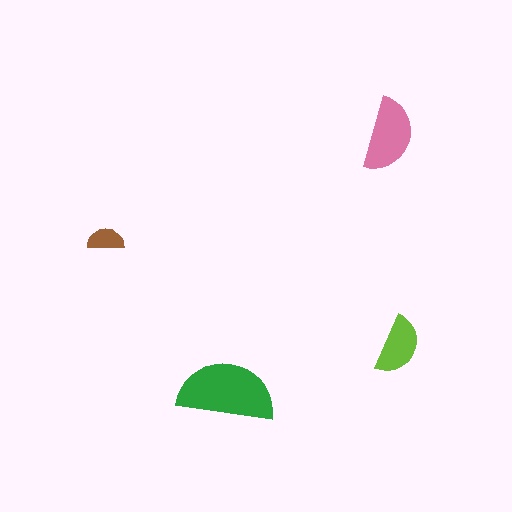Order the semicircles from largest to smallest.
the green one, the pink one, the lime one, the brown one.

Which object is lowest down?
The green semicircle is bottommost.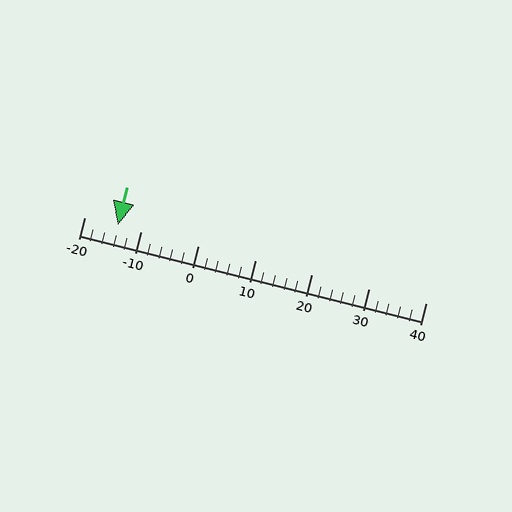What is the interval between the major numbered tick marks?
The major tick marks are spaced 10 units apart.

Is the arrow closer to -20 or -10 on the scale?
The arrow is closer to -10.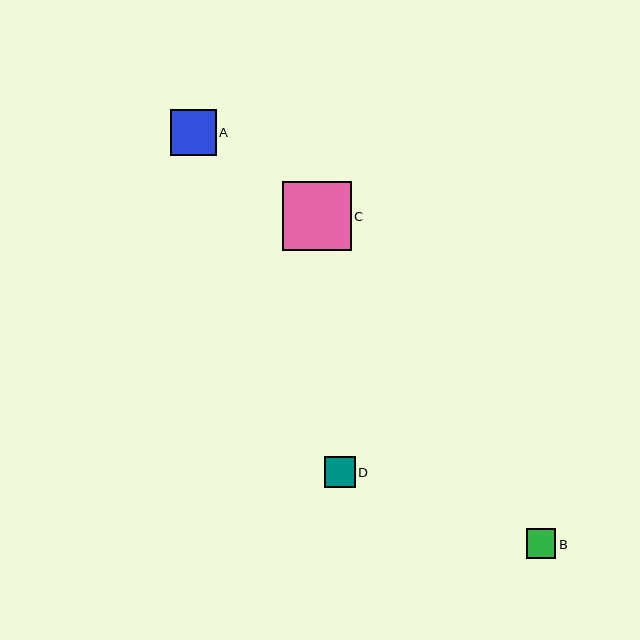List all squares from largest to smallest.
From largest to smallest: C, A, D, B.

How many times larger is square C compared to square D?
Square C is approximately 2.2 times the size of square D.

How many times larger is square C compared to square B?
Square C is approximately 2.3 times the size of square B.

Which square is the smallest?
Square B is the smallest with a size of approximately 30 pixels.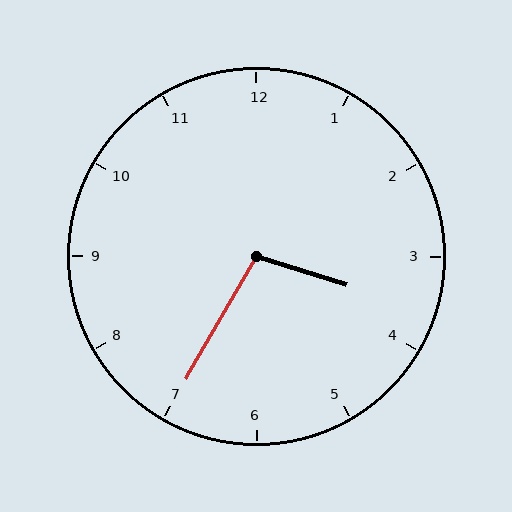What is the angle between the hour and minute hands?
Approximately 102 degrees.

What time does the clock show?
3:35.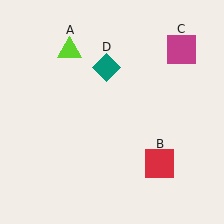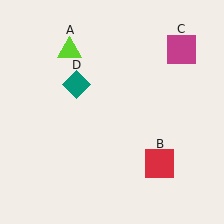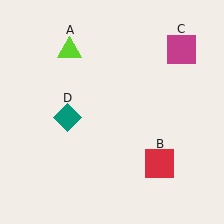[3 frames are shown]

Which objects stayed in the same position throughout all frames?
Lime triangle (object A) and red square (object B) and magenta square (object C) remained stationary.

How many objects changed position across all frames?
1 object changed position: teal diamond (object D).